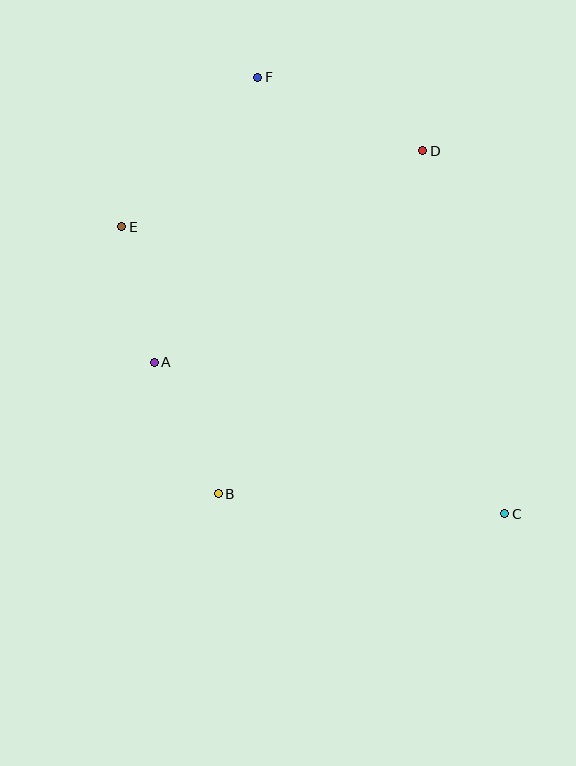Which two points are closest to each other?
Points A and E are closest to each other.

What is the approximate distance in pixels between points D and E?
The distance between D and E is approximately 311 pixels.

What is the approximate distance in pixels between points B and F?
The distance between B and F is approximately 418 pixels.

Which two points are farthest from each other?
Points C and F are farthest from each other.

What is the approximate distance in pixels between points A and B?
The distance between A and B is approximately 146 pixels.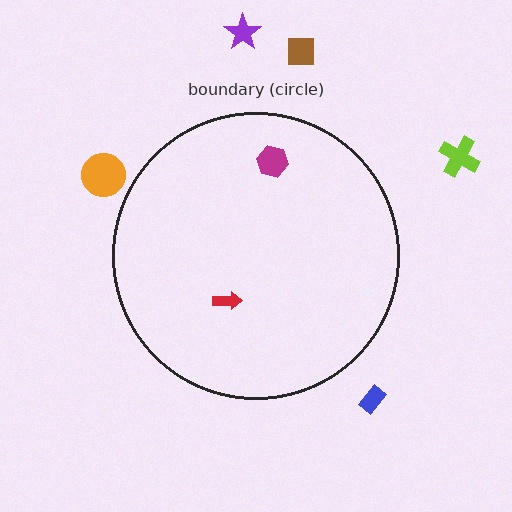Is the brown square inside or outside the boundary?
Outside.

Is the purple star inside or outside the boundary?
Outside.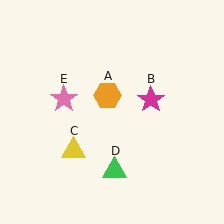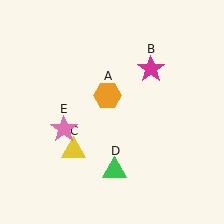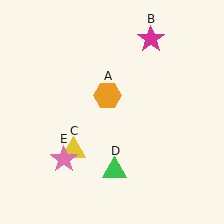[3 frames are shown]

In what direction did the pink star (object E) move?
The pink star (object E) moved down.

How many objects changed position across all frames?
2 objects changed position: magenta star (object B), pink star (object E).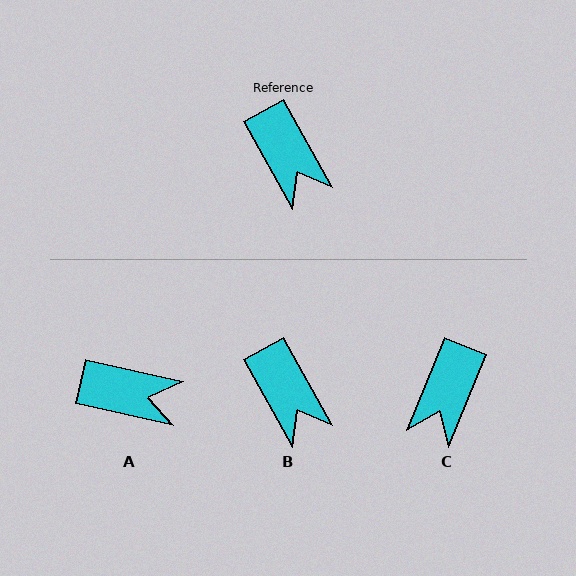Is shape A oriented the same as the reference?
No, it is off by about 48 degrees.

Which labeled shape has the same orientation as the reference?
B.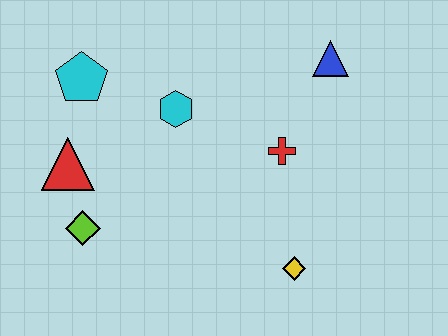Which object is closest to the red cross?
The blue triangle is closest to the red cross.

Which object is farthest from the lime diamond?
The blue triangle is farthest from the lime diamond.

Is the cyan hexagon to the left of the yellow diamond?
Yes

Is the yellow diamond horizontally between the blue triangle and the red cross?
Yes